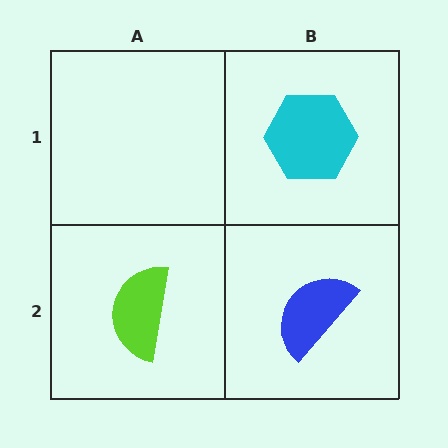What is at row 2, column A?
A lime semicircle.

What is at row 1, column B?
A cyan hexagon.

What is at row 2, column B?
A blue semicircle.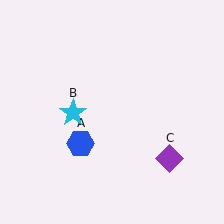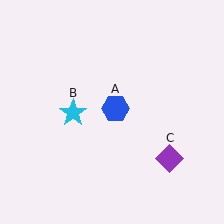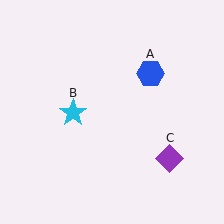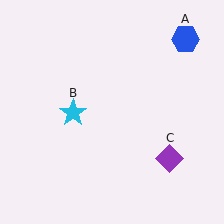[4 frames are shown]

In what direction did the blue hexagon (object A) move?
The blue hexagon (object A) moved up and to the right.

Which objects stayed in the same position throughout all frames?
Cyan star (object B) and purple diamond (object C) remained stationary.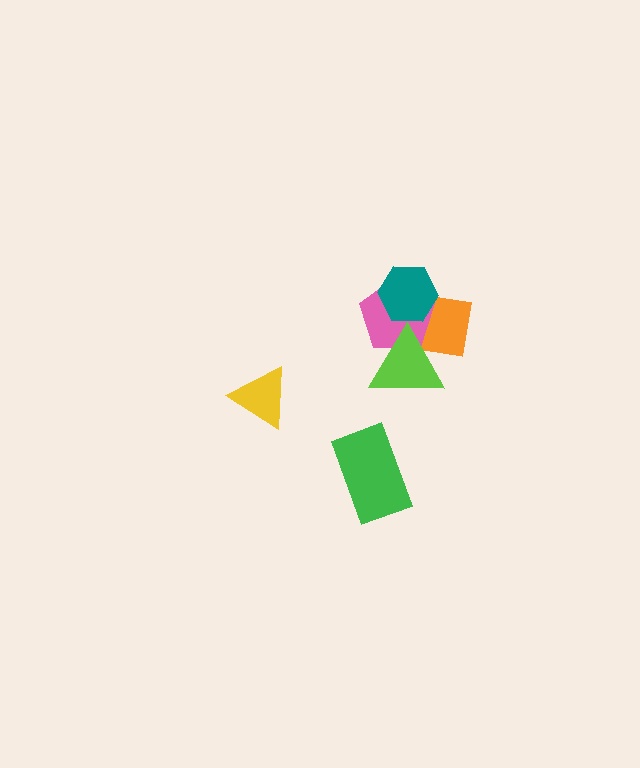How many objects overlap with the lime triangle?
2 objects overlap with the lime triangle.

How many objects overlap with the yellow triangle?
0 objects overlap with the yellow triangle.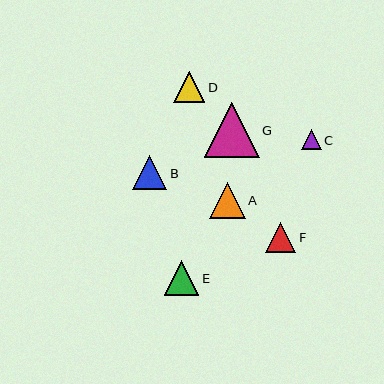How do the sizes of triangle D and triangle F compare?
Triangle D and triangle F are approximately the same size.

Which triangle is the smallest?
Triangle C is the smallest with a size of approximately 20 pixels.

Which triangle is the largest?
Triangle G is the largest with a size of approximately 55 pixels.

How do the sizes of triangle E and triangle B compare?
Triangle E and triangle B are approximately the same size.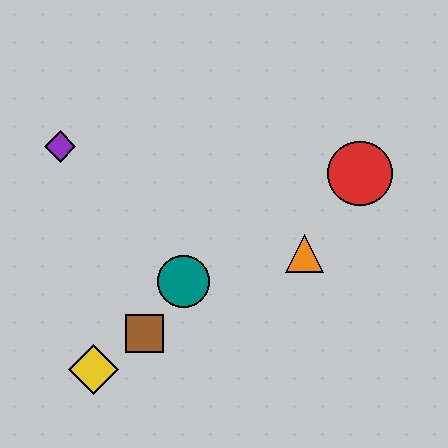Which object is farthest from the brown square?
The red circle is farthest from the brown square.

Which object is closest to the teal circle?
The brown square is closest to the teal circle.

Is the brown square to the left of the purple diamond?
No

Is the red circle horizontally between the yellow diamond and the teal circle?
No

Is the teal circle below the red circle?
Yes